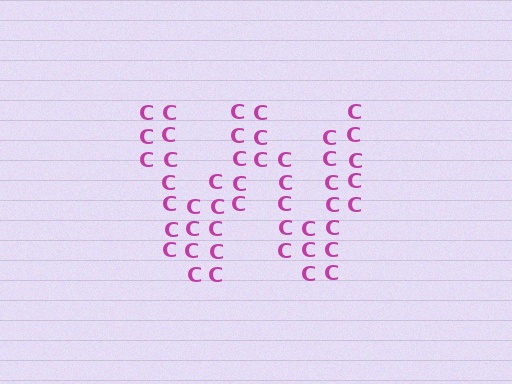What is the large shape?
The large shape is the letter W.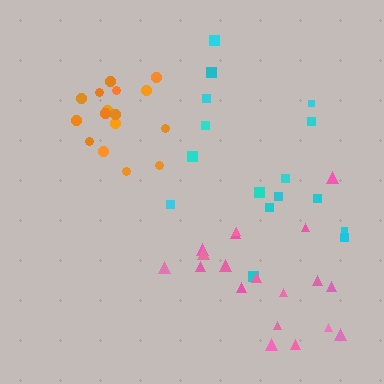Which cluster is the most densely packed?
Orange.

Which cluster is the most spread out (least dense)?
Cyan.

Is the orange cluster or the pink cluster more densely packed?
Orange.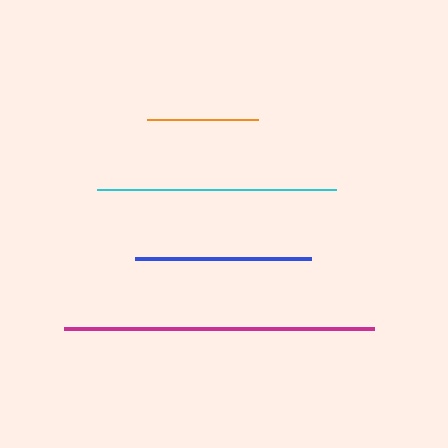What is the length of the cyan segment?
The cyan segment is approximately 239 pixels long.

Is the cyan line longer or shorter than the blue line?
The cyan line is longer than the blue line.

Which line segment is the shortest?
The orange line is the shortest at approximately 111 pixels.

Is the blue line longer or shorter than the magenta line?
The magenta line is longer than the blue line.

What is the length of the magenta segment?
The magenta segment is approximately 310 pixels long.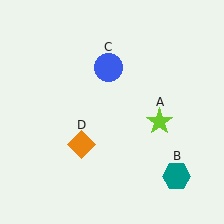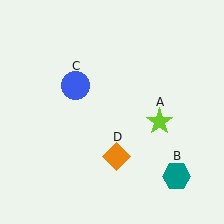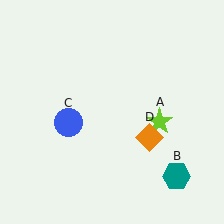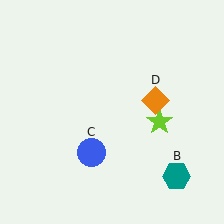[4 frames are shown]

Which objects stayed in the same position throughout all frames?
Lime star (object A) and teal hexagon (object B) remained stationary.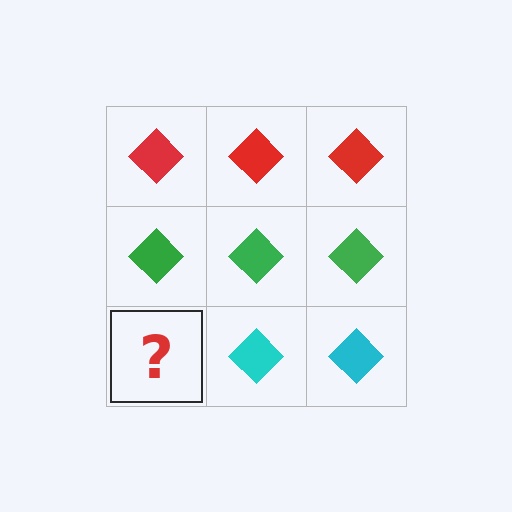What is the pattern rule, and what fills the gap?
The rule is that each row has a consistent color. The gap should be filled with a cyan diamond.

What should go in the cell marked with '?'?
The missing cell should contain a cyan diamond.